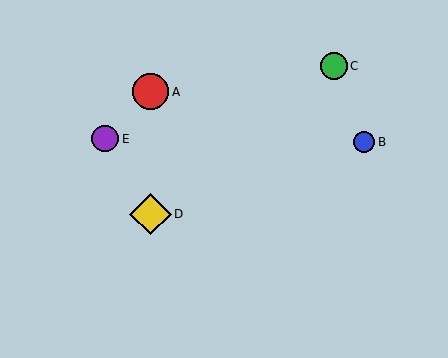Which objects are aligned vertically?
Objects A, D are aligned vertically.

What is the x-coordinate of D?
Object D is at x≈150.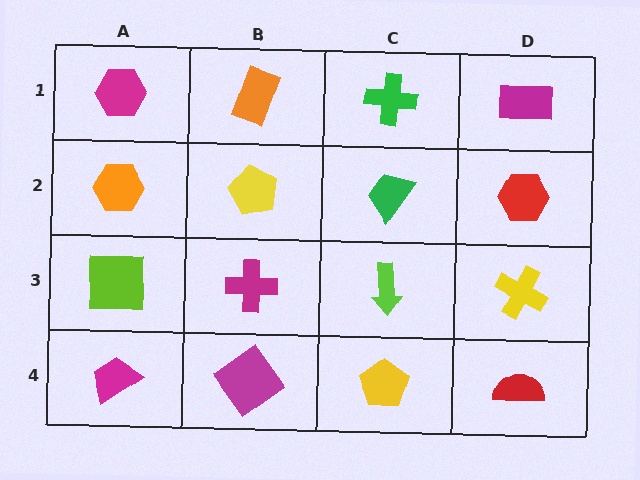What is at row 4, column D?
A red semicircle.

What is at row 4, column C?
A yellow pentagon.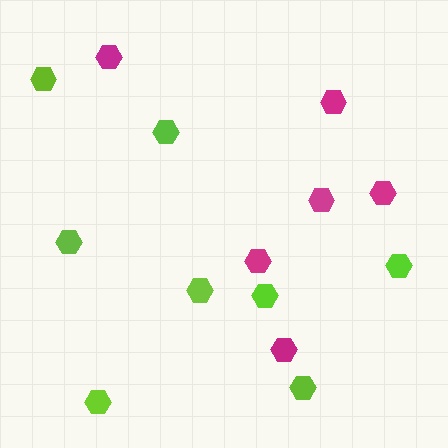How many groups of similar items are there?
There are 2 groups: one group of magenta hexagons (6) and one group of lime hexagons (8).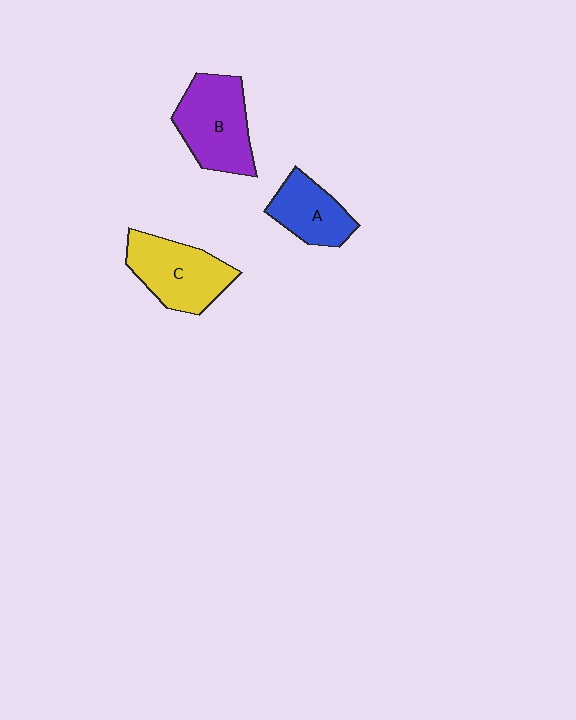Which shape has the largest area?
Shape B (purple).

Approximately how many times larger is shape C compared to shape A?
Approximately 1.4 times.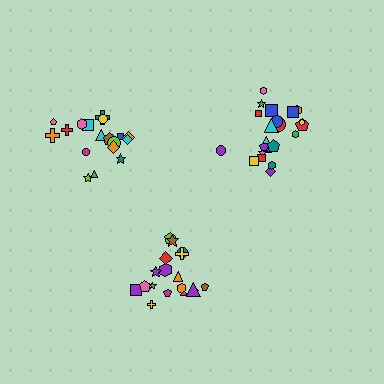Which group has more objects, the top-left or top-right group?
The top-right group.